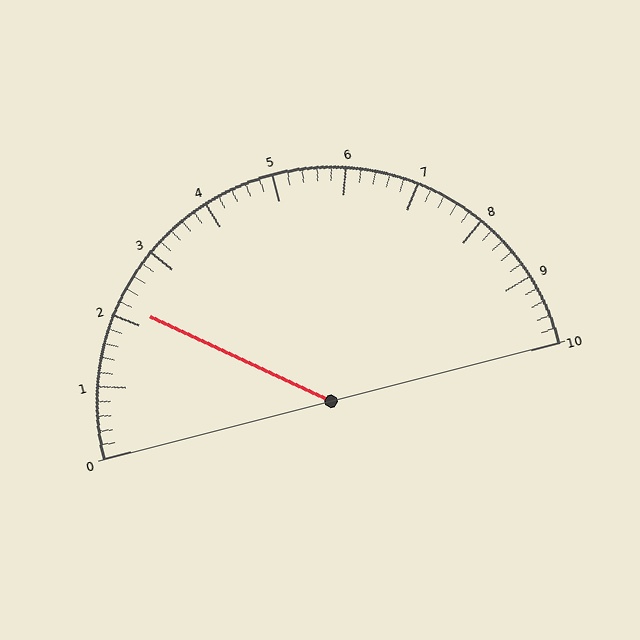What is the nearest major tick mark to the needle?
The nearest major tick mark is 2.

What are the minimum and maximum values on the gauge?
The gauge ranges from 0 to 10.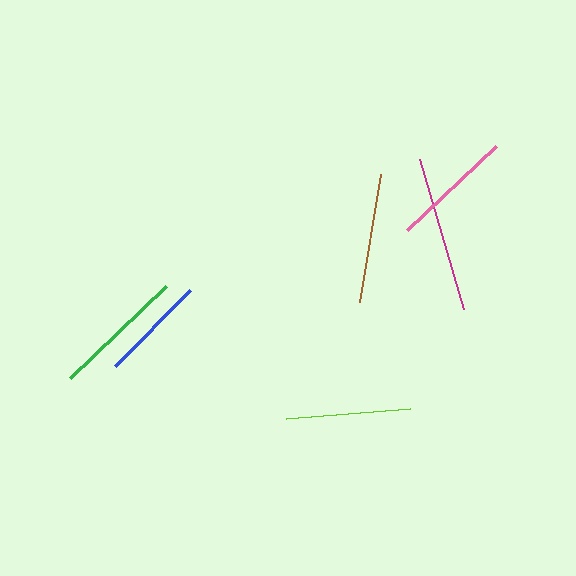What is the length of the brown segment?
The brown segment is approximately 130 pixels long.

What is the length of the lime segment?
The lime segment is approximately 125 pixels long.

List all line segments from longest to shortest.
From longest to shortest: magenta, green, brown, lime, pink, blue.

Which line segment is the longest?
The magenta line is the longest at approximately 156 pixels.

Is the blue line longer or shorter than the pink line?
The pink line is longer than the blue line.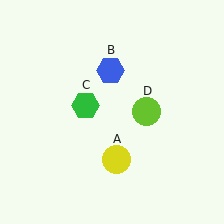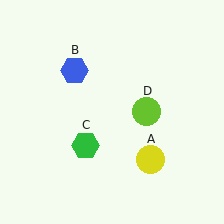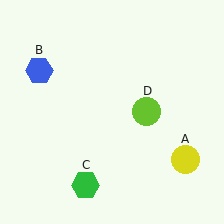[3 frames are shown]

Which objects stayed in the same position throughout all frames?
Lime circle (object D) remained stationary.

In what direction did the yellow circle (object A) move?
The yellow circle (object A) moved right.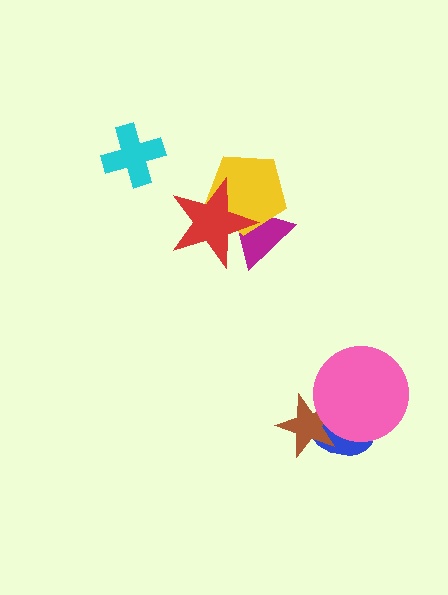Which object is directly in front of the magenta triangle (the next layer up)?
The yellow pentagon is directly in front of the magenta triangle.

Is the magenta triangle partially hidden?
Yes, it is partially covered by another shape.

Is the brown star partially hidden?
Yes, it is partially covered by another shape.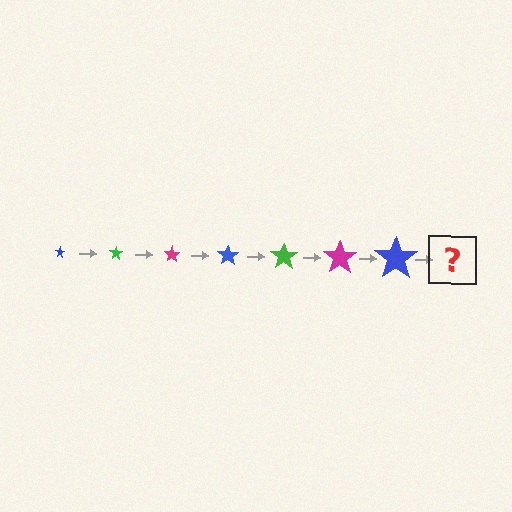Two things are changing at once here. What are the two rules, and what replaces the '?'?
The two rules are that the star grows larger each step and the color cycles through blue, green, and magenta. The '?' should be a green star, larger than the previous one.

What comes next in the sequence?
The next element should be a green star, larger than the previous one.